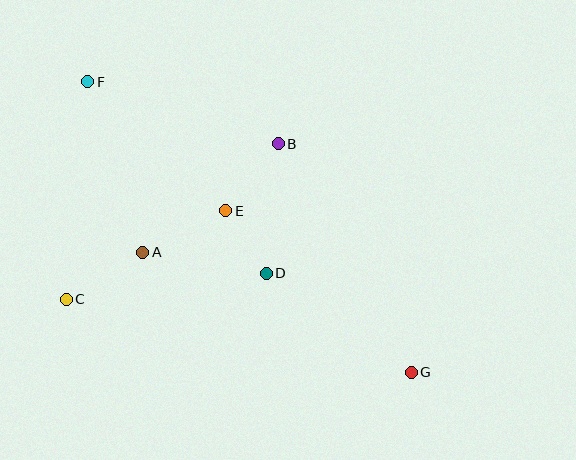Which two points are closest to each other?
Points D and E are closest to each other.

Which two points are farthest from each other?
Points F and G are farthest from each other.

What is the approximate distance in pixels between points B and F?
The distance between B and F is approximately 200 pixels.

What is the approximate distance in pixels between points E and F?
The distance between E and F is approximately 189 pixels.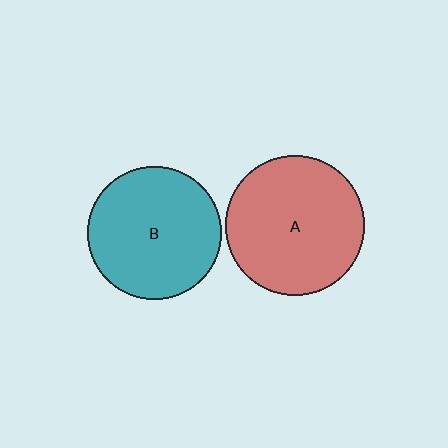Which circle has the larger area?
Circle A (red).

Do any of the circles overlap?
No, none of the circles overlap.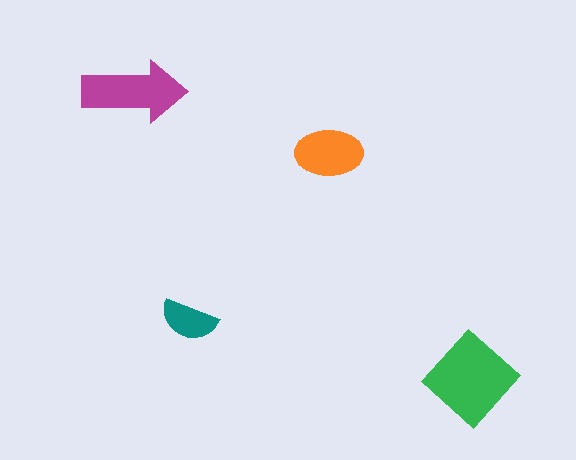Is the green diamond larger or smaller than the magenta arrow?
Larger.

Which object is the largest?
The green diamond.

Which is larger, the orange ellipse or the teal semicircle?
The orange ellipse.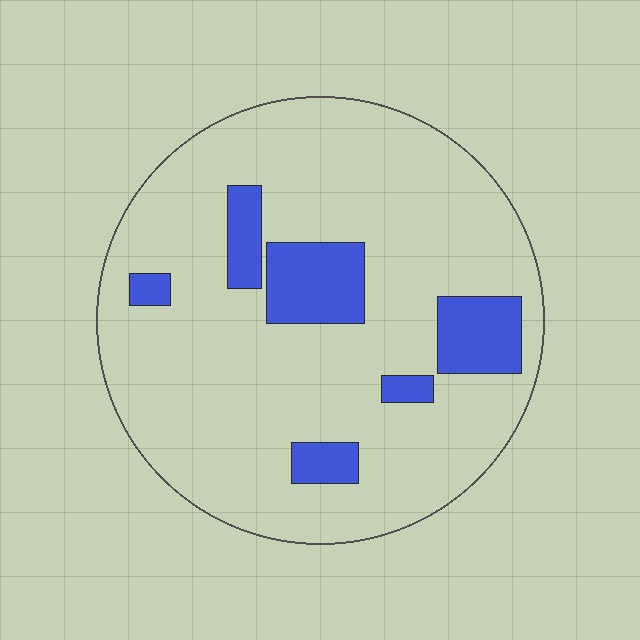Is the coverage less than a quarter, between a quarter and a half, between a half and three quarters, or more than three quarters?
Less than a quarter.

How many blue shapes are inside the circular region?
6.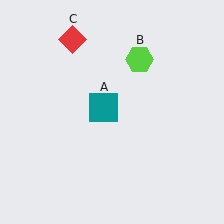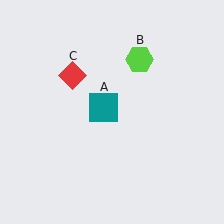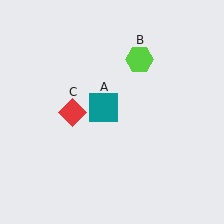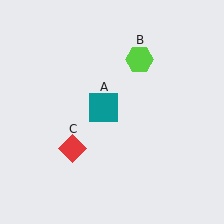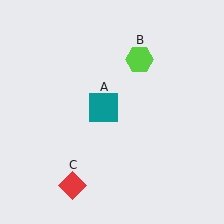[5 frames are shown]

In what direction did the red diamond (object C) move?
The red diamond (object C) moved down.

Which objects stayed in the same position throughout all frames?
Teal square (object A) and lime hexagon (object B) remained stationary.